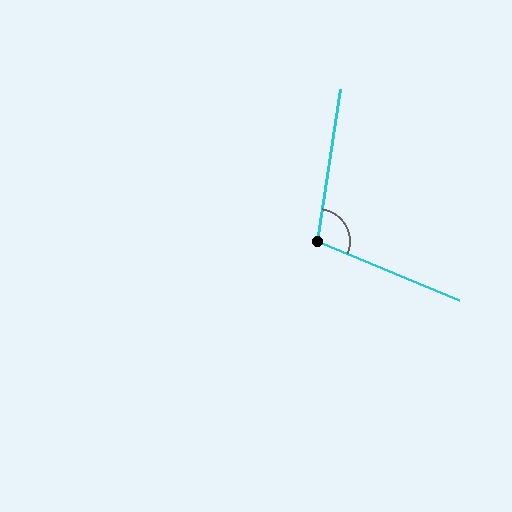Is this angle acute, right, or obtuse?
It is obtuse.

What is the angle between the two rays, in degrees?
Approximately 104 degrees.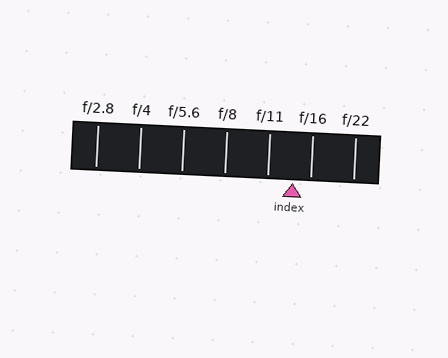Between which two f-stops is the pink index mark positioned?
The index mark is between f/11 and f/16.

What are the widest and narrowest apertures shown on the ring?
The widest aperture shown is f/2.8 and the narrowest is f/22.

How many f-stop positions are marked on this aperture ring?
There are 7 f-stop positions marked.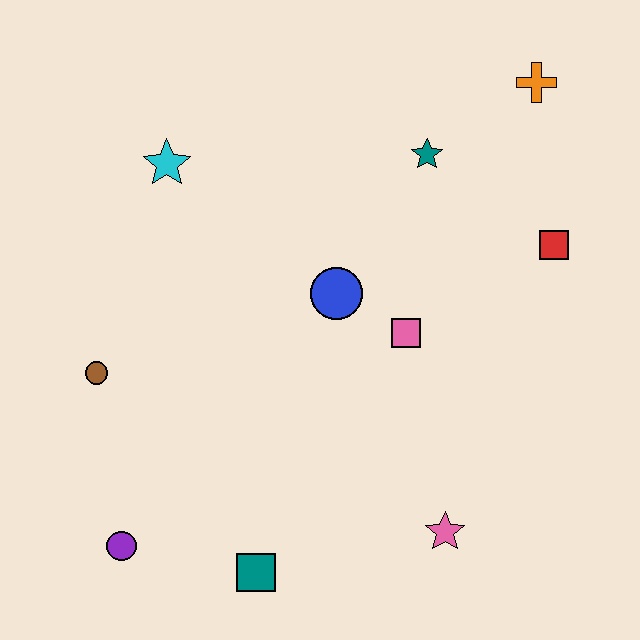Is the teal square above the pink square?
No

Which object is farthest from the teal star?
The purple circle is farthest from the teal star.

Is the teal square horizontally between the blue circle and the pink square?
No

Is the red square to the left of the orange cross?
No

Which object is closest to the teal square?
The purple circle is closest to the teal square.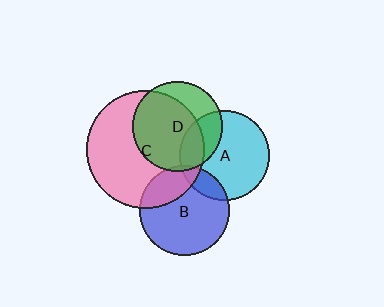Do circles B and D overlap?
Yes.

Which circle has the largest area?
Circle C (pink).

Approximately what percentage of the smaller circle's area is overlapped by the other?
Approximately 5%.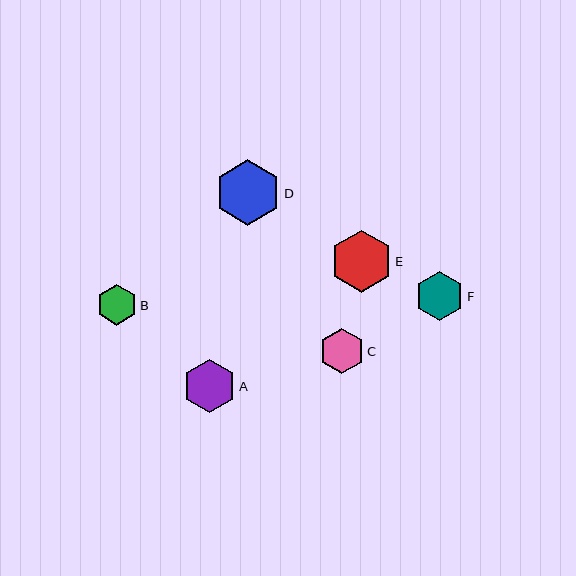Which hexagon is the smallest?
Hexagon B is the smallest with a size of approximately 41 pixels.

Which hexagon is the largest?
Hexagon D is the largest with a size of approximately 65 pixels.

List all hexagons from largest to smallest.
From largest to smallest: D, E, A, F, C, B.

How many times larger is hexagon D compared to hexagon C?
Hexagon D is approximately 1.5 times the size of hexagon C.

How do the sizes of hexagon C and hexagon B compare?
Hexagon C and hexagon B are approximately the same size.